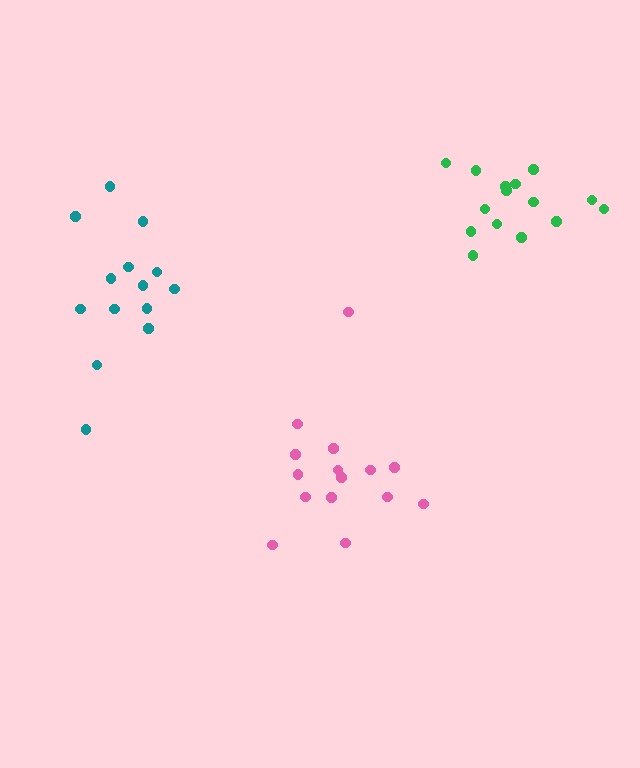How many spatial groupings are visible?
There are 3 spatial groupings.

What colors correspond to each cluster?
The clusters are colored: pink, green, teal.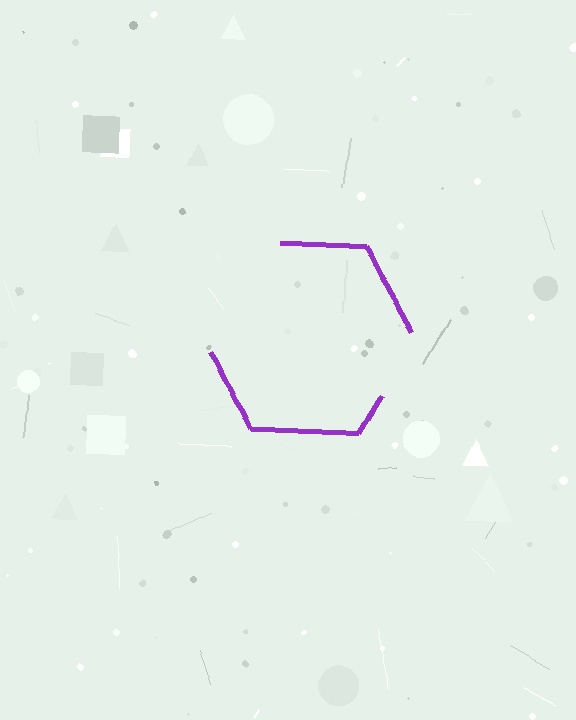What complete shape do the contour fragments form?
The contour fragments form a hexagon.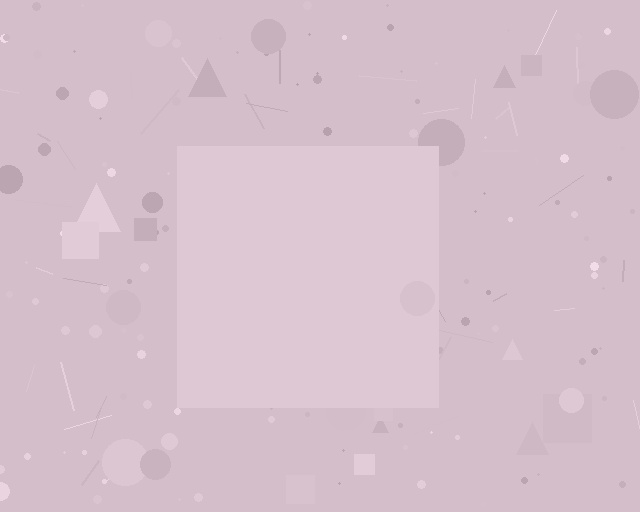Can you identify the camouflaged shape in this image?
The camouflaged shape is a square.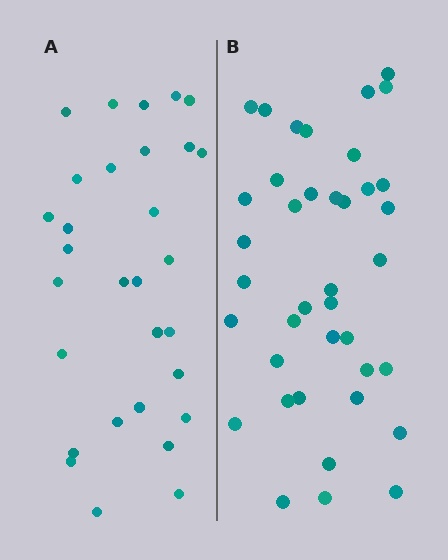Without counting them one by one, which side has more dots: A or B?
Region B (the right region) has more dots.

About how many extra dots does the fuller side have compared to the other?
Region B has roughly 8 or so more dots than region A.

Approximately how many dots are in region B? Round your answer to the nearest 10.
About 40 dots. (The exact count is 39, which rounds to 40.)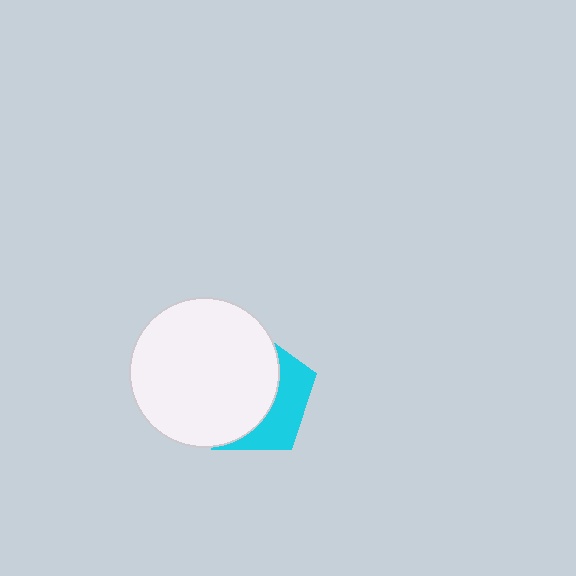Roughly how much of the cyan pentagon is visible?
A small part of it is visible (roughly 33%).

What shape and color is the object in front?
The object in front is a white circle.